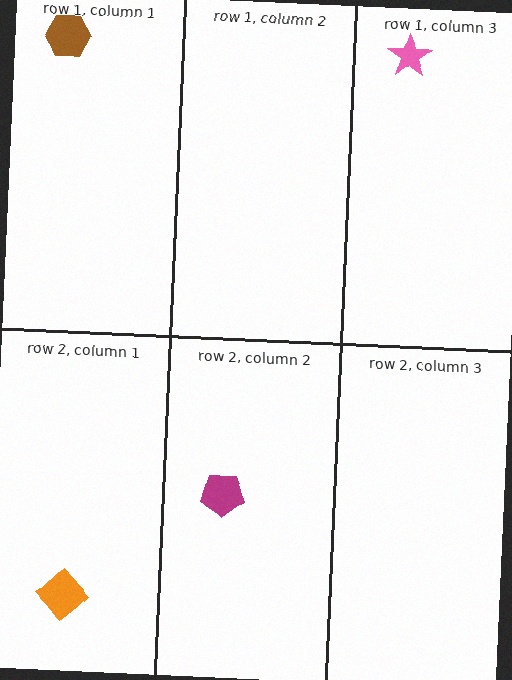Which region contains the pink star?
The row 1, column 3 region.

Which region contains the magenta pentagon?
The row 2, column 2 region.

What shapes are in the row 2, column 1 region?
The orange diamond.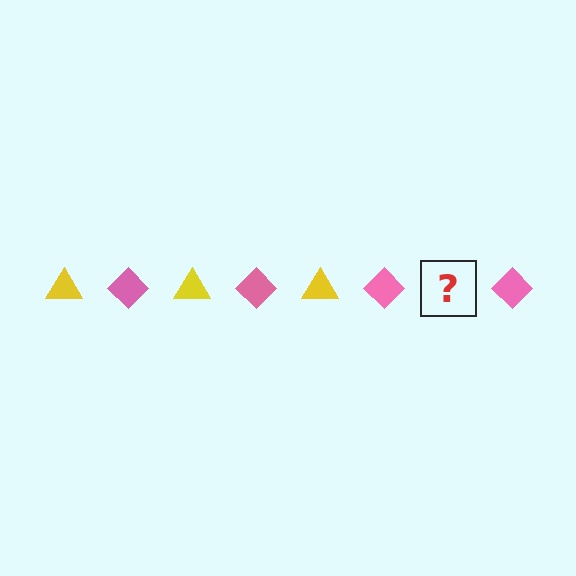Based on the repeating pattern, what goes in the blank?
The blank should be a yellow triangle.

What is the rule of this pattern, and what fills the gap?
The rule is that the pattern alternates between yellow triangle and pink diamond. The gap should be filled with a yellow triangle.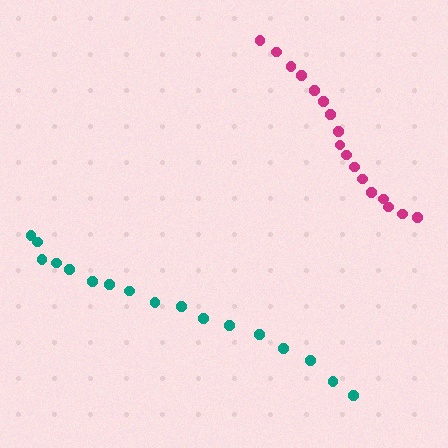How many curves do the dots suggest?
There are 2 distinct paths.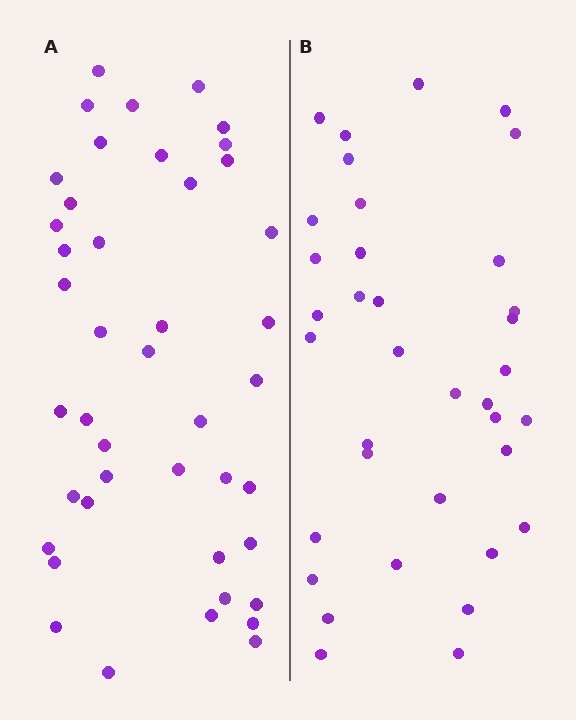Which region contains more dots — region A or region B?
Region A (the left region) has more dots.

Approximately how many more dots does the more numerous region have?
Region A has roughly 8 or so more dots than region B.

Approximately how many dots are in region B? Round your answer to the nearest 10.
About 40 dots. (The exact count is 36, which rounds to 40.)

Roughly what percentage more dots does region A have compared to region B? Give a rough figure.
About 20% more.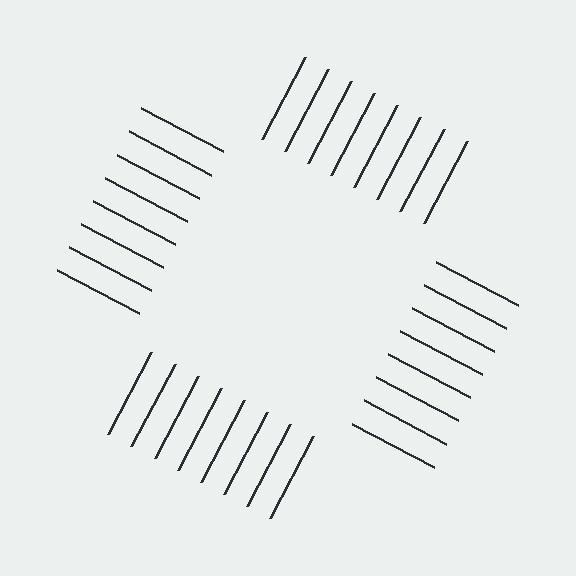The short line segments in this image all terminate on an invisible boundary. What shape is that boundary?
An illusory square — the line segments terminate on its edges but no continuous stroke is drawn.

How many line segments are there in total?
32 — 8 along each of the 4 edges.